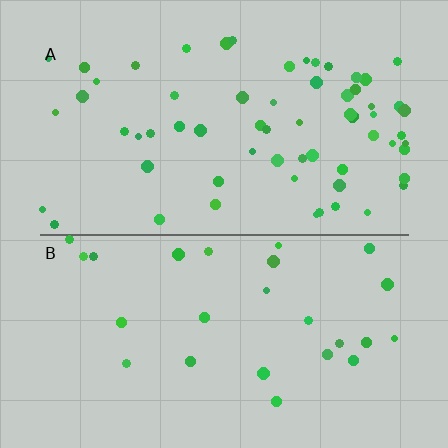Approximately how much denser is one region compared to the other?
Approximately 2.5× — region A over region B.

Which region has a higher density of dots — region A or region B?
A (the top).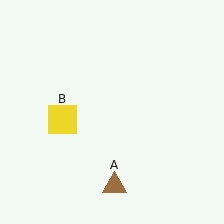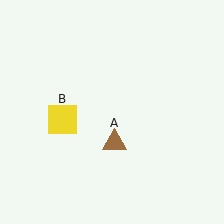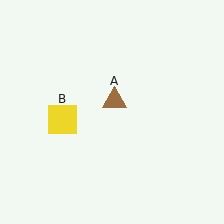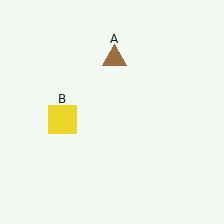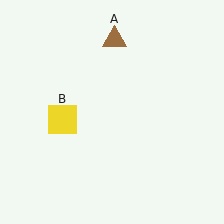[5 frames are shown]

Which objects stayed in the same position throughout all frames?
Yellow square (object B) remained stationary.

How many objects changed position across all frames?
1 object changed position: brown triangle (object A).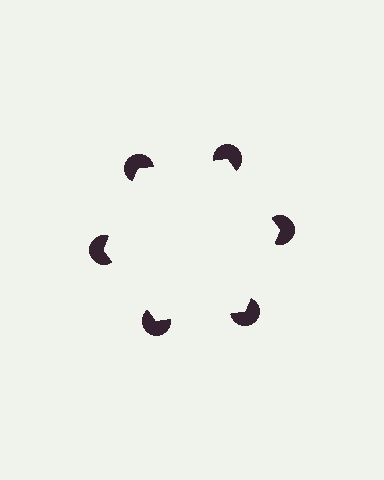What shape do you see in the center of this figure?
An illusory hexagon — its edges are inferred from the aligned wedge cuts in the pac-man discs, not physically drawn.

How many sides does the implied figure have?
6 sides.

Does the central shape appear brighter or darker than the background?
It typically appears slightly brighter than the background, even though no actual brightness change is drawn.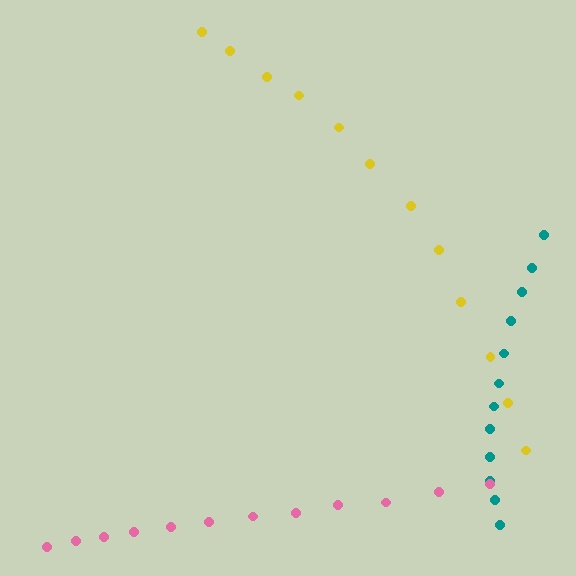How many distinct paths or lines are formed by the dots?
There are 3 distinct paths.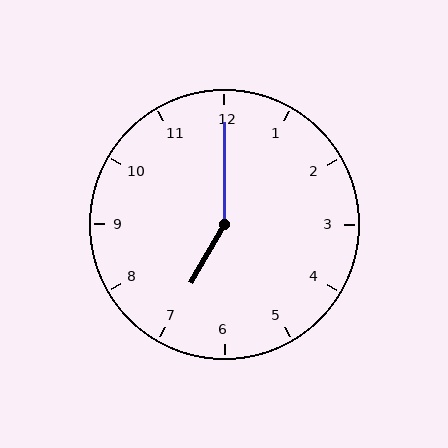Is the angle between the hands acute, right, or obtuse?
It is obtuse.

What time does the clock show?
7:00.